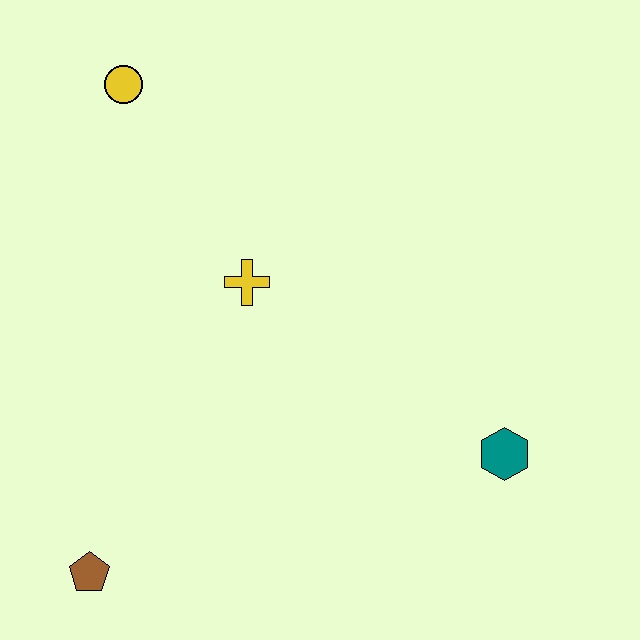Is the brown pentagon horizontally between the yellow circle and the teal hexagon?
No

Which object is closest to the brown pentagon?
The yellow cross is closest to the brown pentagon.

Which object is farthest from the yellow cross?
The brown pentagon is farthest from the yellow cross.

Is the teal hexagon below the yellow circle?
Yes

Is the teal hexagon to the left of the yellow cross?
No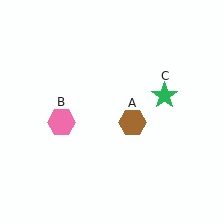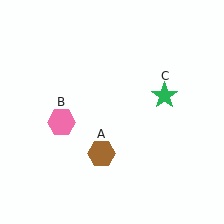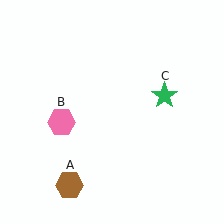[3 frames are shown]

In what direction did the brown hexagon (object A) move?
The brown hexagon (object A) moved down and to the left.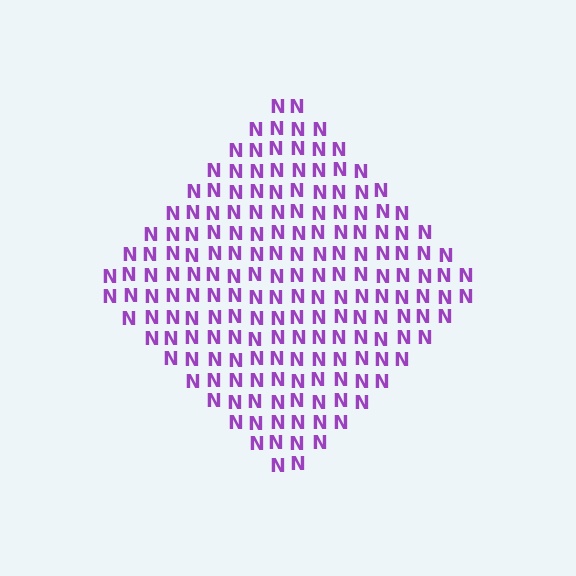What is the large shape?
The large shape is a diamond.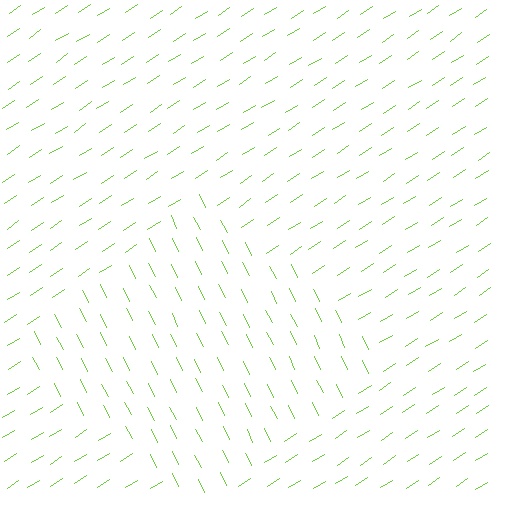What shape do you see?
I see a diamond.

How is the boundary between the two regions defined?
The boundary is defined purely by a change in line orientation (approximately 83 degrees difference). All lines are the same color and thickness.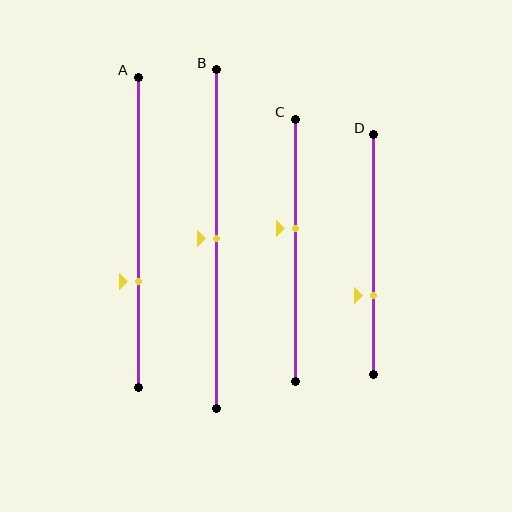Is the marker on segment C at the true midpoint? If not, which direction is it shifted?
No, the marker on segment C is shifted upward by about 8% of the segment length.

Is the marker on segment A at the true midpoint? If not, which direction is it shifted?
No, the marker on segment A is shifted downward by about 16% of the segment length.